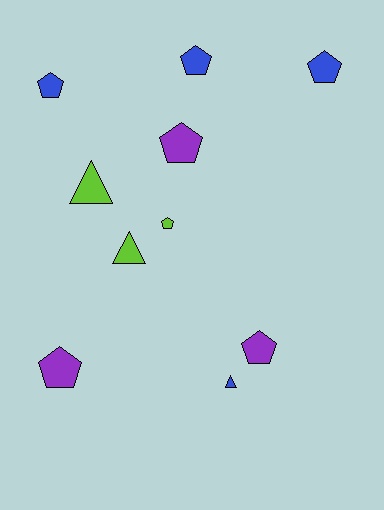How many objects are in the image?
There are 10 objects.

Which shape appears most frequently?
Pentagon, with 7 objects.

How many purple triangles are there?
There are no purple triangles.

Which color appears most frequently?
Blue, with 4 objects.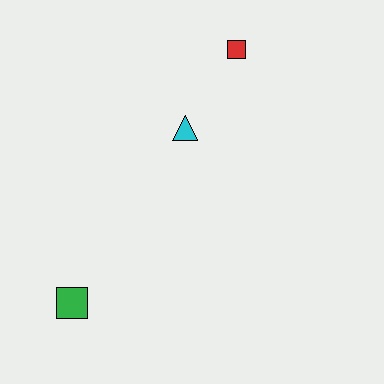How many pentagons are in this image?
There are no pentagons.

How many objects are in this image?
There are 3 objects.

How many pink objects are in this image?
There are no pink objects.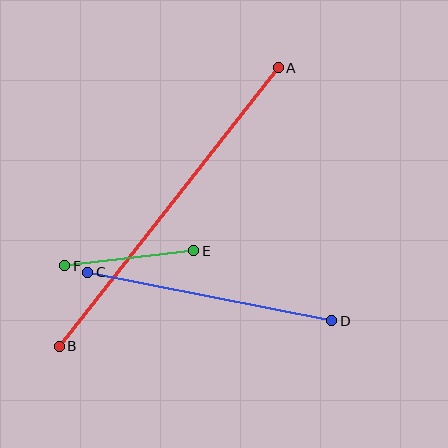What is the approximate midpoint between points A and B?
The midpoint is at approximately (169, 207) pixels.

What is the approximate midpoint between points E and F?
The midpoint is at approximately (129, 258) pixels.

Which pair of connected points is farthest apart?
Points A and B are farthest apart.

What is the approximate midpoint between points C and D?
The midpoint is at approximately (210, 296) pixels.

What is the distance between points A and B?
The distance is approximately 354 pixels.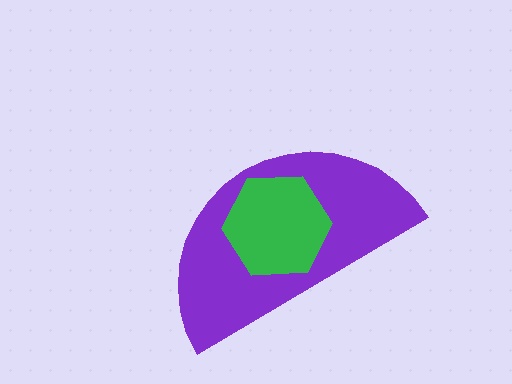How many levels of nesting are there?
2.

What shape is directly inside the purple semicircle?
The green hexagon.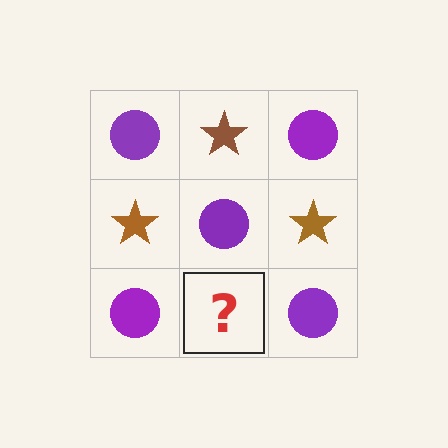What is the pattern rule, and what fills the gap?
The rule is that it alternates purple circle and brown star in a checkerboard pattern. The gap should be filled with a brown star.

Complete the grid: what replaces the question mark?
The question mark should be replaced with a brown star.